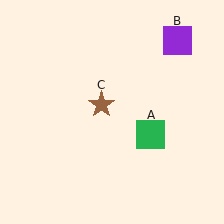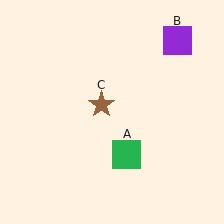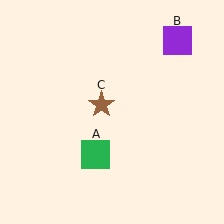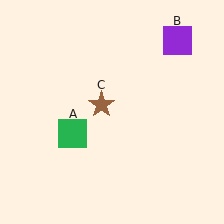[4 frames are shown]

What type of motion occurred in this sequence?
The green square (object A) rotated clockwise around the center of the scene.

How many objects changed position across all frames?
1 object changed position: green square (object A).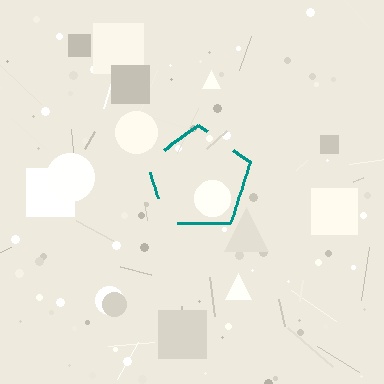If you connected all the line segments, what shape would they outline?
They would outline a pentagon.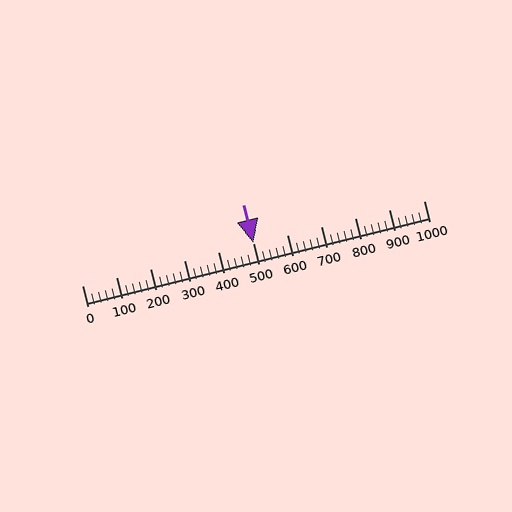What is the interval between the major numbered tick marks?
The major tick marks are spaced 100 units apart.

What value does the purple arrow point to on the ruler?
The purple arrow points to approximately 500.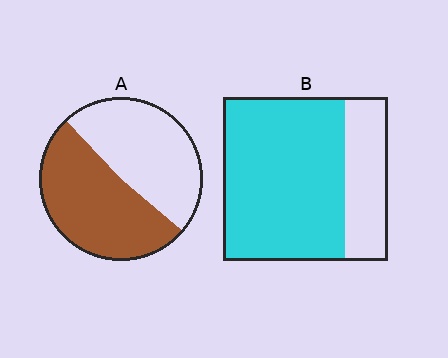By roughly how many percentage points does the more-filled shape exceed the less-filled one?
By roughly 20 percentage points (B over A).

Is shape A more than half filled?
Roughly half.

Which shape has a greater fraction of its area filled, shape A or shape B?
Shape B.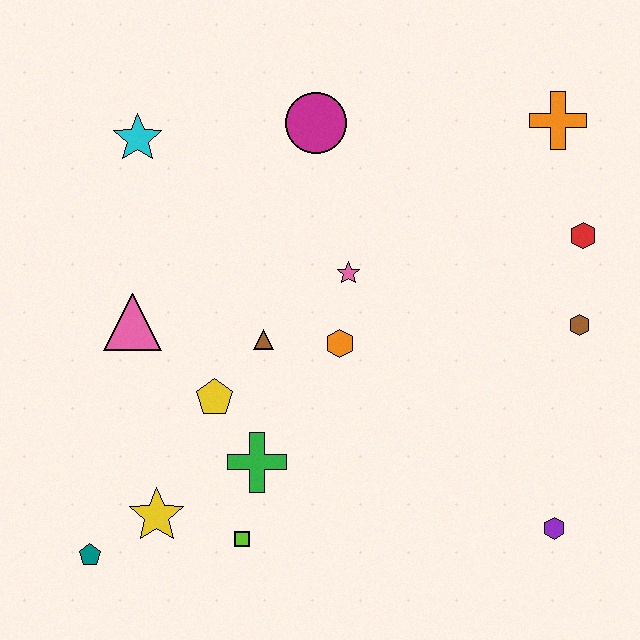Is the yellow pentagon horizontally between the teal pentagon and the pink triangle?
No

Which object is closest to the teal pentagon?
The yellow star is closest to the teal pentagon.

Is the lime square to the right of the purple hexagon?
No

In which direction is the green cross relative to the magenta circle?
The green cross is below the magenta circle.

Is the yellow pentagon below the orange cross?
Yes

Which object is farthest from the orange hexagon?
The teal pentagon is farthest from the orange hexagon.